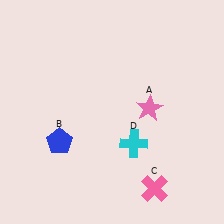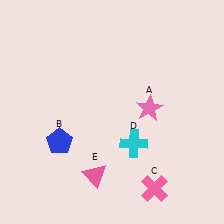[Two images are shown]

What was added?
A pink triangle (E) was added in Image 2.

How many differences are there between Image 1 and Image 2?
There is 1 difference between the two images.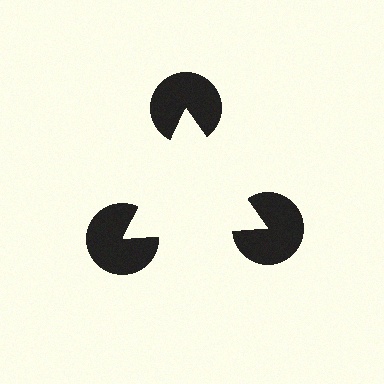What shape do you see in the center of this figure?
An illusory triangle — its edges are inferred from the aligned wedge cuts in the pac-man discs, not physically drawn.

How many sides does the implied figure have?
3 sides.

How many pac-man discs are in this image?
There are 3 — one at each vertex of the illusory triangle.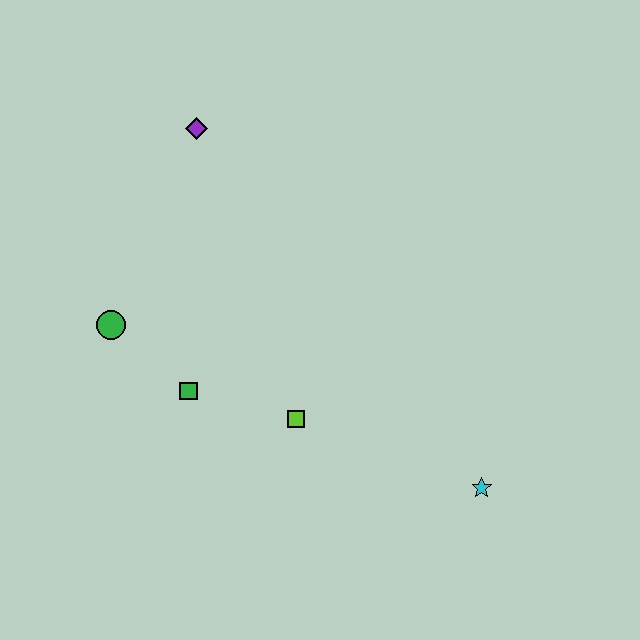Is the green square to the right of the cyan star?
No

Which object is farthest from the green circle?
The cyan star is farthest from the green circle.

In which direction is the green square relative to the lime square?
The green square is to the left of the lime square.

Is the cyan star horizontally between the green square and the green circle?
No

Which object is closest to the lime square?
The green square is closest to the lime square.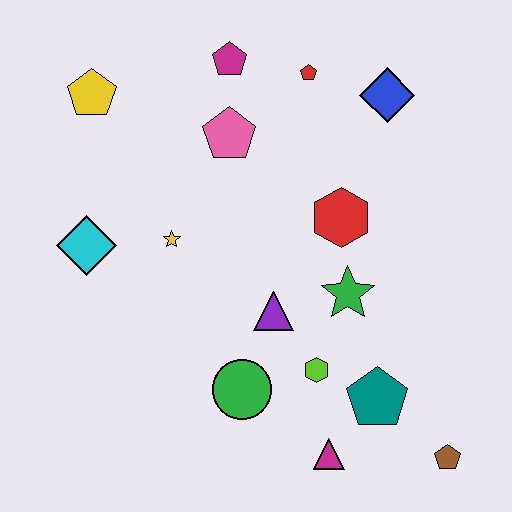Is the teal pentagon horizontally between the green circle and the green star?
No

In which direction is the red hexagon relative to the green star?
The red hexagon is above the green star.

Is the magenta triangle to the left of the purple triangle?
No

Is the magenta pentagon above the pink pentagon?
Yes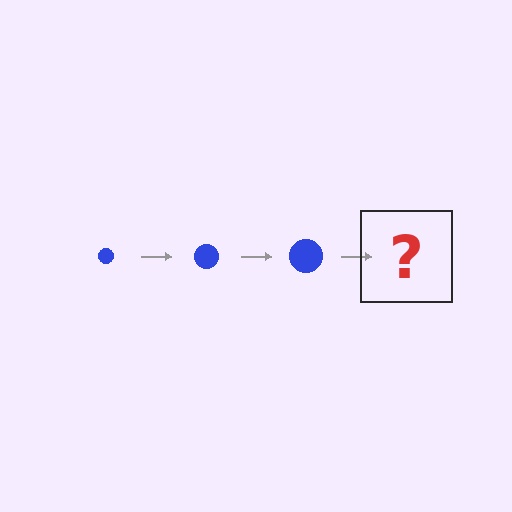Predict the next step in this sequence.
The next step is a blue circle, larger than the previous one.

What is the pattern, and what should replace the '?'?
The pattern is that the circle gets progressively larger each step. The '?' should be a blue circle, larger than the previous one.